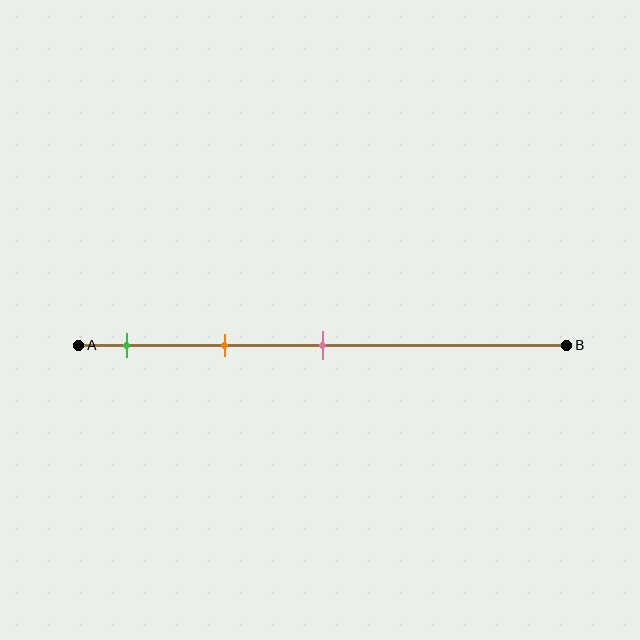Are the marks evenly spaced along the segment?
Yes, the marks are approximately evenly spaced.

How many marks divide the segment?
There are 3 marks dividing the segment.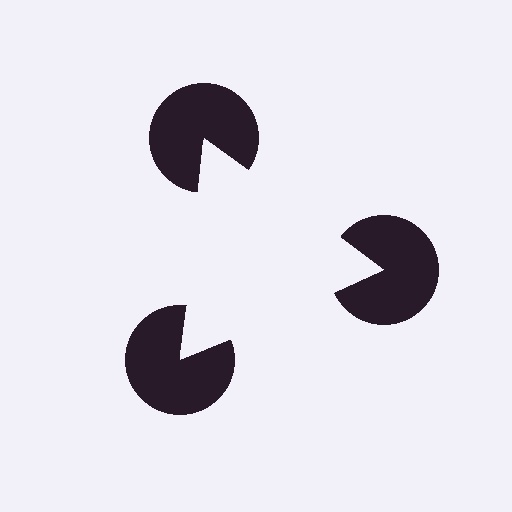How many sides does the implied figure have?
3 sides.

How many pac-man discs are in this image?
There are 3 — one at each vertex of the illusory triangle.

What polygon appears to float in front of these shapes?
An illusory triangle — its edges are inferred from the aligned wedge cuts in the pac-man discs, not physically drawn.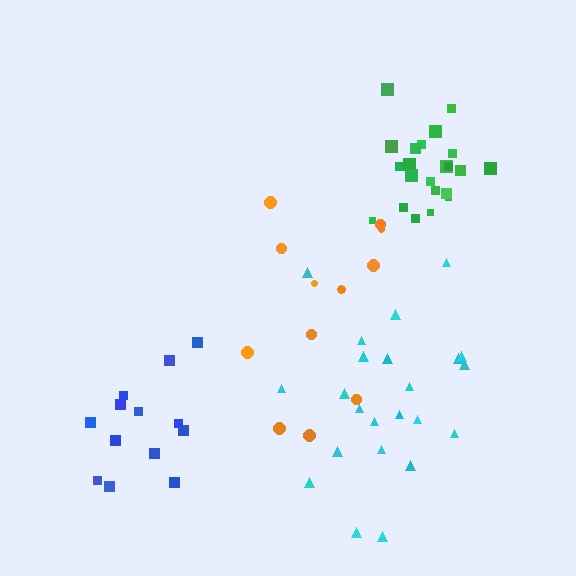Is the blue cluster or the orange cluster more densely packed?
Blue.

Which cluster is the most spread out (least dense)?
Orange.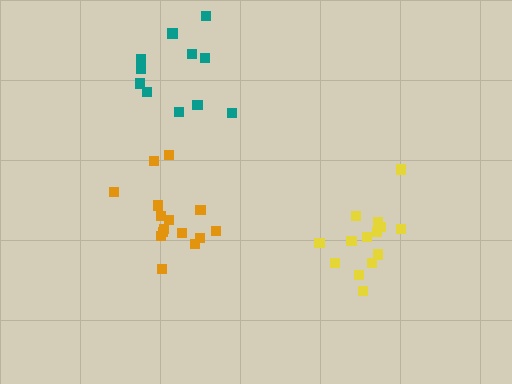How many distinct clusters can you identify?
There are 3 distinct clusters.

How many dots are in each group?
Group 1: 11 dots, Group 2: 14 dots, Group 3: 15 dots (40 total).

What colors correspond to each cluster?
The clusters are colored: teal, yellow, orange.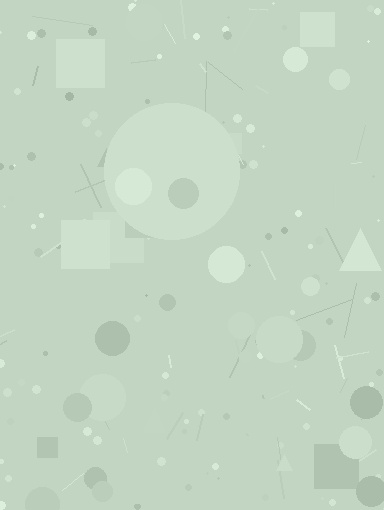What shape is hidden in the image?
A circle is hidden in the image.